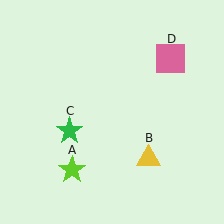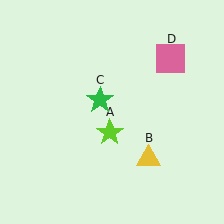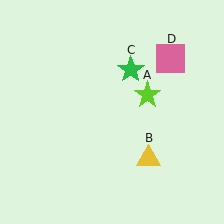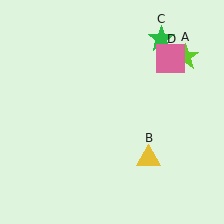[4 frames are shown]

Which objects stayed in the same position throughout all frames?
Yellow triangle (object B) and pink square (object D) remained stationary.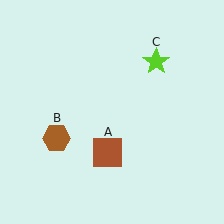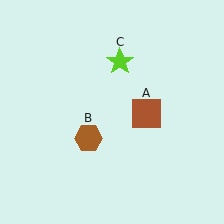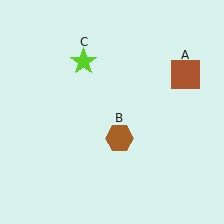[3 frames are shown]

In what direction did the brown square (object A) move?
The brown square (object A) moved up and to the right.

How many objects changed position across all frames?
3 objects changed position: brown square (object A), brown hexagon (object B), lime star (object C).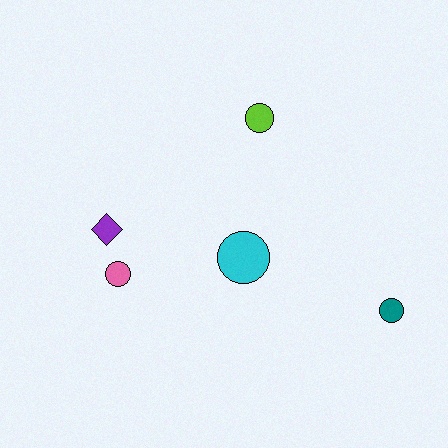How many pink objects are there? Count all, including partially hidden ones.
There is 1 pink object.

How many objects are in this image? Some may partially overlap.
There are 5 objects.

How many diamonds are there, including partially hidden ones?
There is 1 diamond.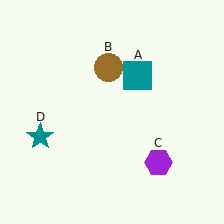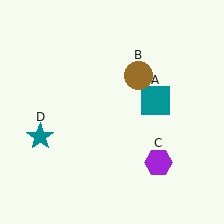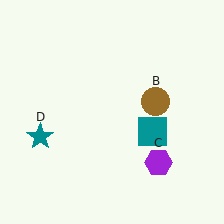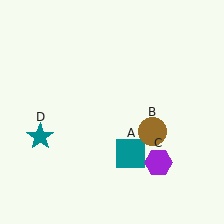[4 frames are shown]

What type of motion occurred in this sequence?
The teal square (object A), brown circle (object B) rotated clockwise around the center of the scene.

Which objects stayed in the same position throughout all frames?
Purple hexagon (object C) and teal star (object D) remained stationary.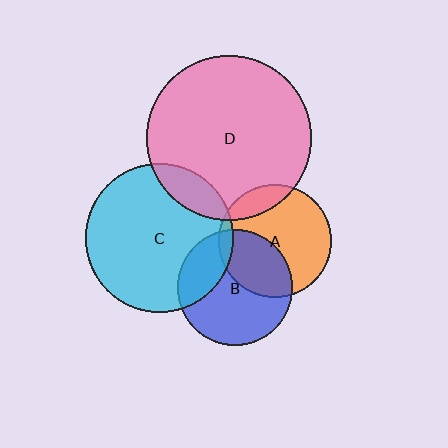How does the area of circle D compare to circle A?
Approximately 2.1 times.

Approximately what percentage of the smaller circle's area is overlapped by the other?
Approximately 15%.